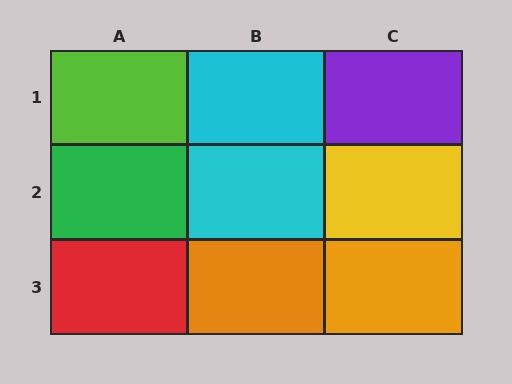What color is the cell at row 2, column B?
Cyan.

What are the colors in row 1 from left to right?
Lime, cyan, purple.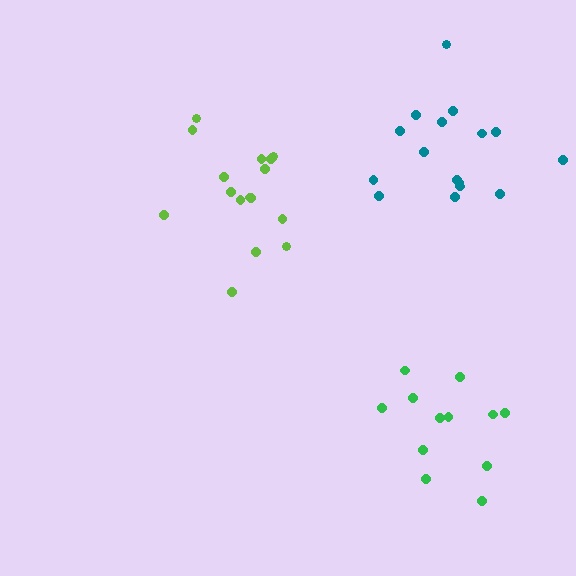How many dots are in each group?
Group 1: 12 dots, Group 2: 16 dots, Group 3: 16 dots (44 total).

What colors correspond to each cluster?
The clusters are colored: green, teal, lime.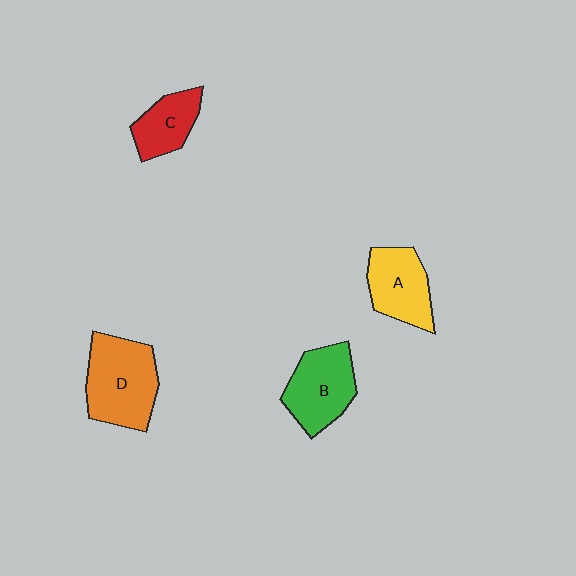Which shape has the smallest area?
Shape C (red).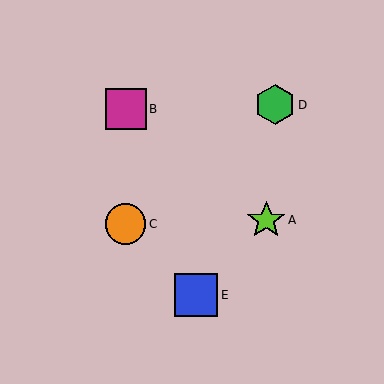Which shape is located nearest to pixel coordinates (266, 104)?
The green hexagon (labeled D) at (275, 105) is nearest to that location.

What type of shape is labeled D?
Shape D is a green hexagon.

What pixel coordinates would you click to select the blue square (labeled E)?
Click at (196, 295) to select the blue square E.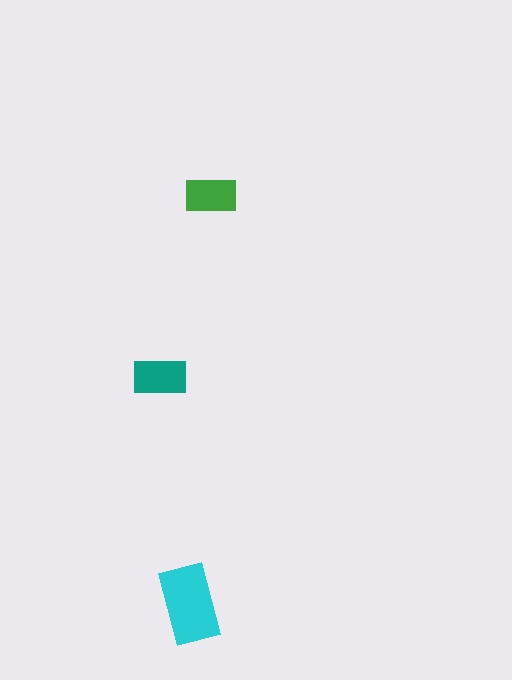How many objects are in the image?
There are 3 objects in the image.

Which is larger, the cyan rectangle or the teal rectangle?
The cyan one.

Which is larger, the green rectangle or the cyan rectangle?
The cyan one.